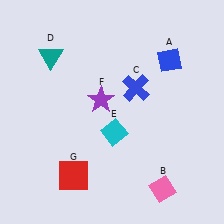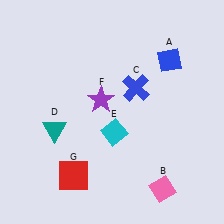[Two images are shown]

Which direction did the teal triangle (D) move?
The teal triangle (D) moved down.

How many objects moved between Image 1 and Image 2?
1 object moved between the two images.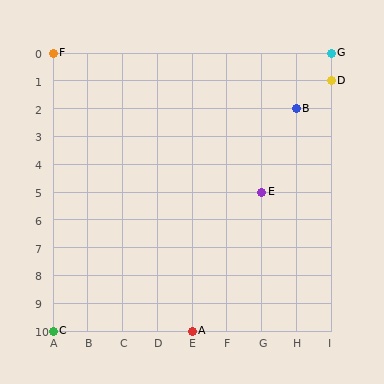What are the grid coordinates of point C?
Point C is at grid coordinates (A, 10).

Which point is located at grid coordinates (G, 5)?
Point E is at (G, 5).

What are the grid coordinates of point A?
Point A is at grid coordinates (E, 10).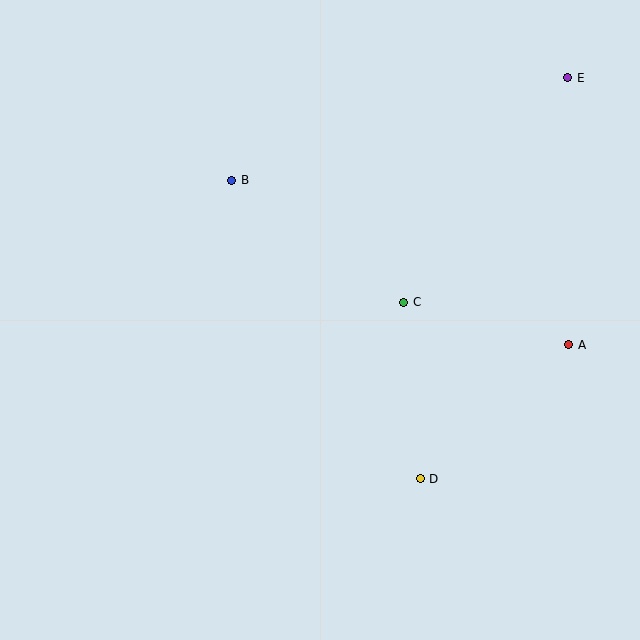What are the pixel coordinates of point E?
Point E is at (568, 78).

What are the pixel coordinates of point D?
Point D is at (420, 479).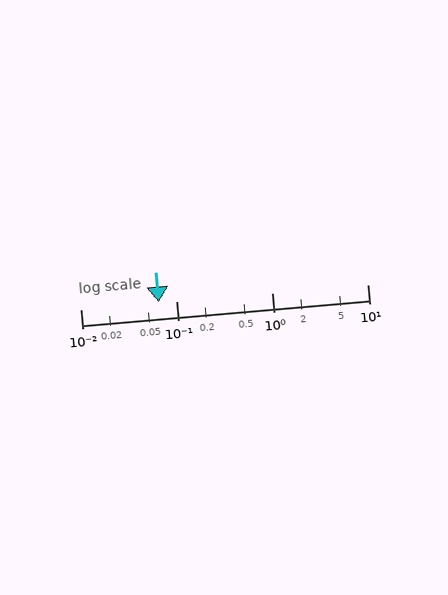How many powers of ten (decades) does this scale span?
The scale spans 3 decades, from 0.01 to 10.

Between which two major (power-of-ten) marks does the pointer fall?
The pointer is between 0.01 and 0.1.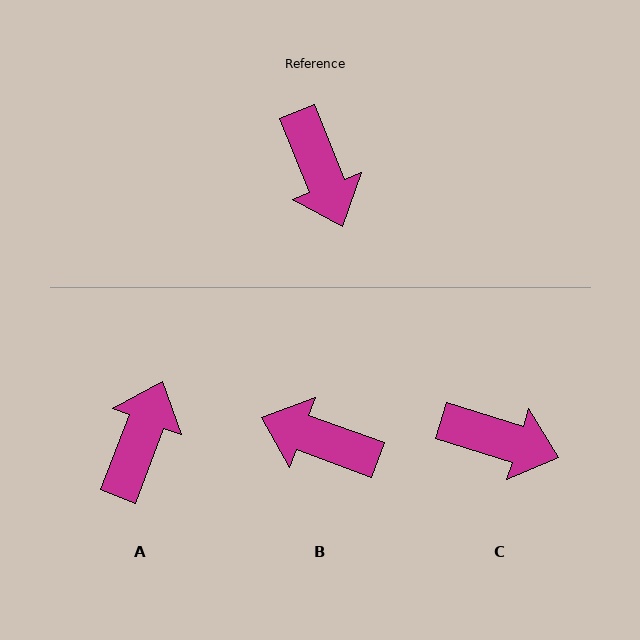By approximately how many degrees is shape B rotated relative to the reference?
Approximately 132 degrees clockwise.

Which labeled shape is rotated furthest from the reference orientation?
A, about 137 degrees away.